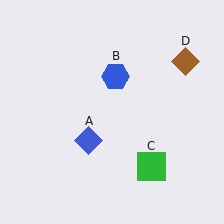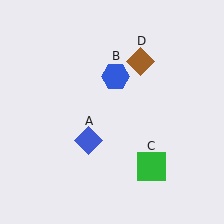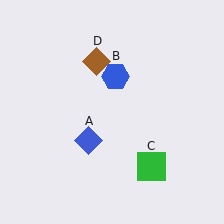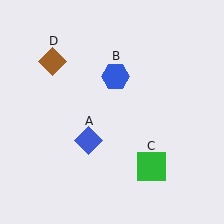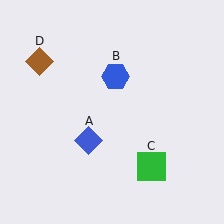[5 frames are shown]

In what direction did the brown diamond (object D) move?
The brown diamond (object D) moved left.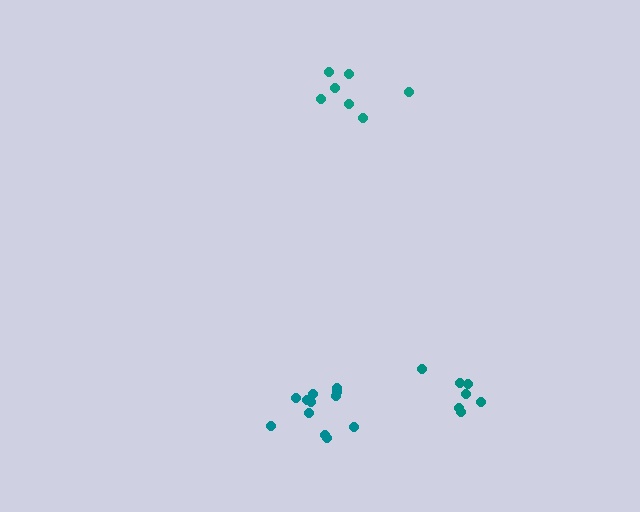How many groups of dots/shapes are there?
There are 3 groups.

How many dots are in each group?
Group 1: 7 dots, Group 2: 12 dots, Group 3: 7 dots (26 total).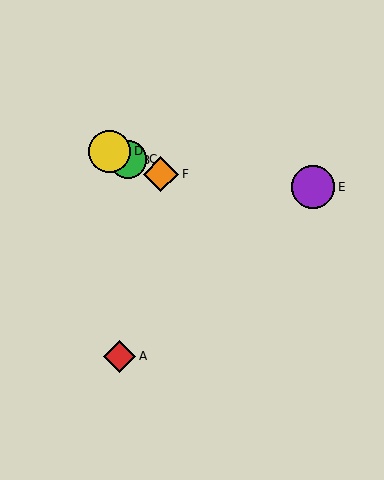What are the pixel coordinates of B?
Object B is at (128, 160).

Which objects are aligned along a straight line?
Objects B, C, D, F are aligned along a straight line.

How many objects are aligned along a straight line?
4 objects (B, C, D, F) are aligned along a straight line.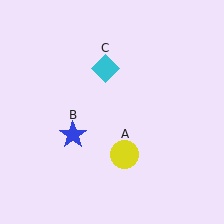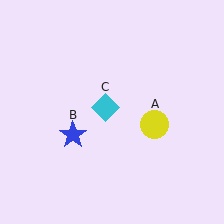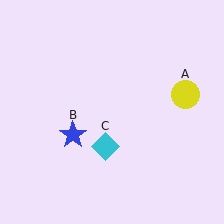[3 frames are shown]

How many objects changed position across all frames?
2 objects changed position: yellow circle (object A), cyan diamond (object C).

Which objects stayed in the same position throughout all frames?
Blue star (object B) remained stationary.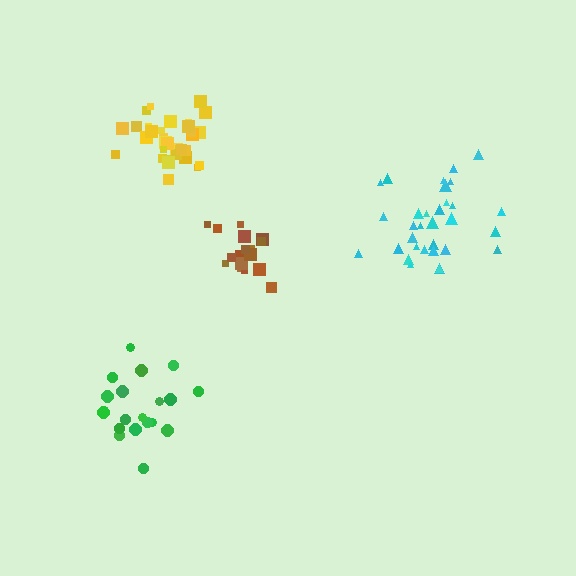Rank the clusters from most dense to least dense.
yellow, brown, green, cyan.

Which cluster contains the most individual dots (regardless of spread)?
Cyan (33).